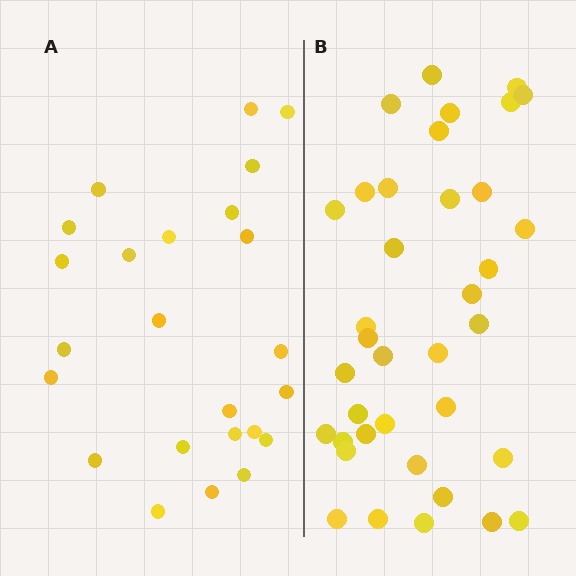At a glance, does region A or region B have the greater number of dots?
Region B (the right region) has more dots.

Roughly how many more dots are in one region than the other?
Region B has approximately 15 more dots than region A.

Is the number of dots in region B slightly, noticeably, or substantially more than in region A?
Region B has substantially more. The ratio is roughly 1.5 to 1.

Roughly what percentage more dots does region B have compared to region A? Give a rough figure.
About 55% more.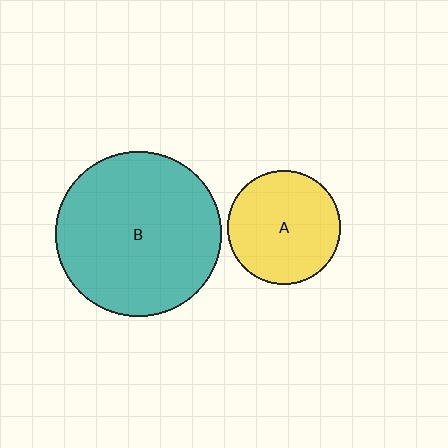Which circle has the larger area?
Circle B (teal).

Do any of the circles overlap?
No, none of the circles overlap.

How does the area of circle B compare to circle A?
Approximately 2.1 times.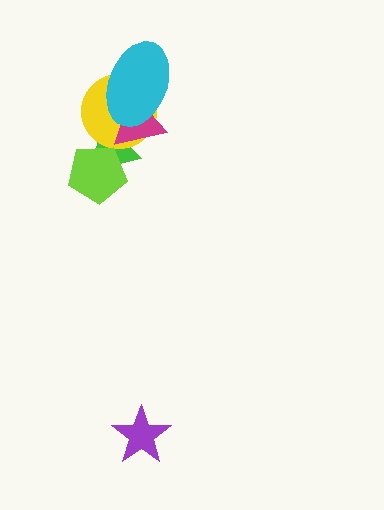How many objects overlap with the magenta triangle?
3 objects overlap with the magenta triangle.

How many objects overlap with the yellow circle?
3 objects overlap with the yellow circle.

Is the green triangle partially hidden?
Yes, it is partially covered by another shape.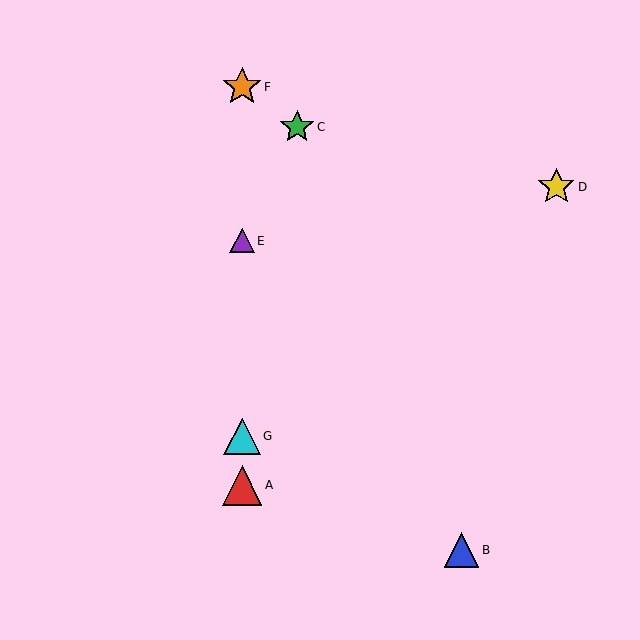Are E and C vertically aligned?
No, E is at x≈242 and C is at x≈297.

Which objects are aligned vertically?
Objects A, E, F, G are aligned vertically.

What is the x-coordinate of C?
Object C is at x≈297.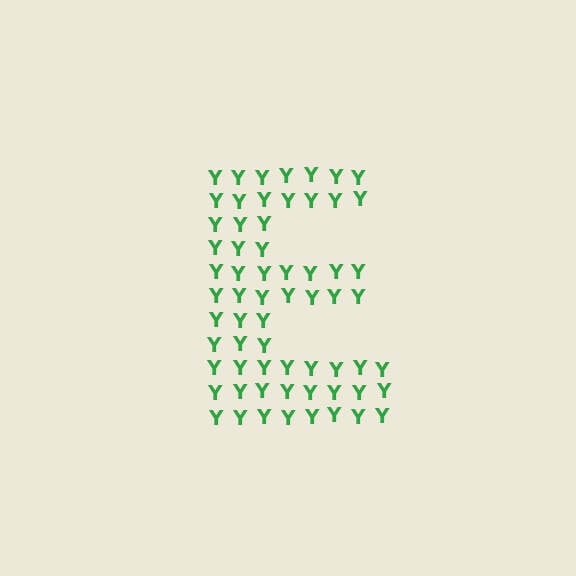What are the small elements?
The small elements are letter Y's.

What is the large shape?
The large shape is the letter E.